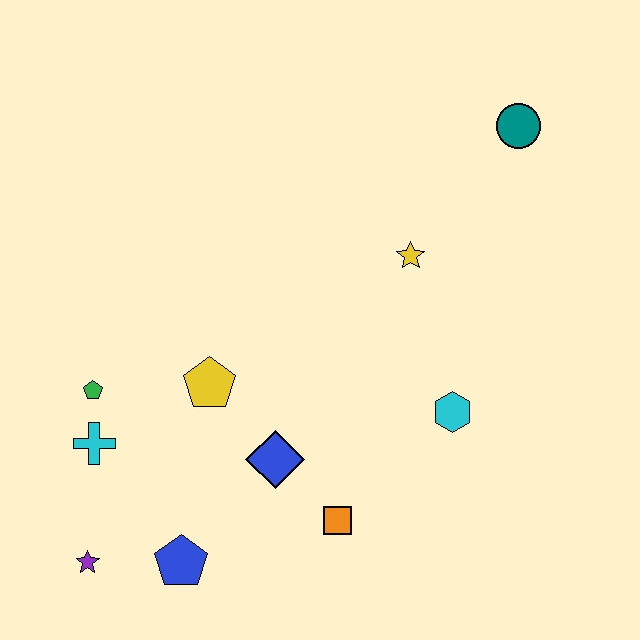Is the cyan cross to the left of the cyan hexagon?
Yes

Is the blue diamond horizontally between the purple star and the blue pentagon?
No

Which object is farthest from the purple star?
The teal circle is farthest from the purple star.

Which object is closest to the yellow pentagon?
The blue diamond is closest to the yellow pentagon.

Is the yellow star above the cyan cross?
Yes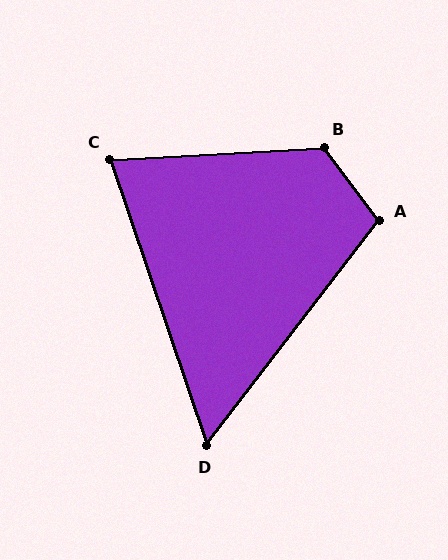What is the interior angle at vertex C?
Approximately 74 degrees (acute).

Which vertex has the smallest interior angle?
D, at approximately 56 degrees.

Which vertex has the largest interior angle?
B, at approximately 124 degrees.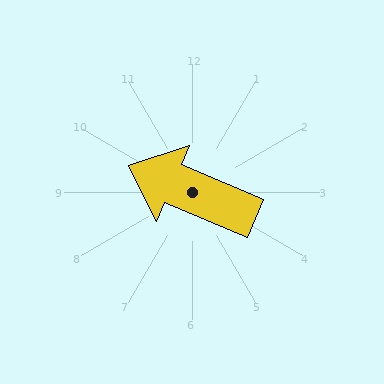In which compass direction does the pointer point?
Northwest.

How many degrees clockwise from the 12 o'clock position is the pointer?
Approximately 293 degrees.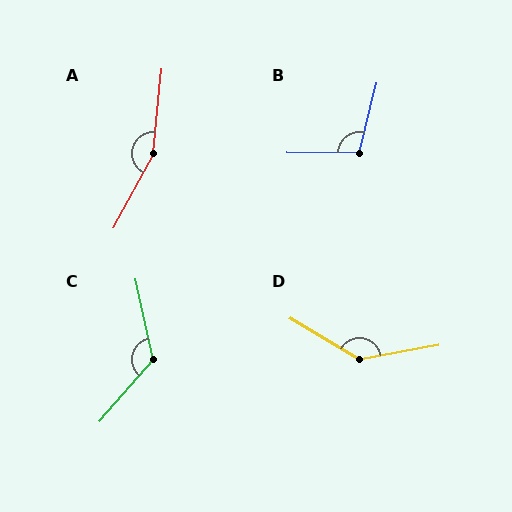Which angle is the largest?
A, at approximately 157 degrees.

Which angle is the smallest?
B, at approximately 103 degrees.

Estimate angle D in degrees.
Approximately 139 degrees.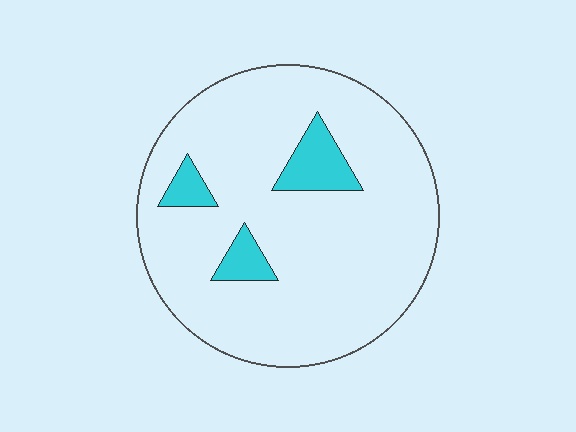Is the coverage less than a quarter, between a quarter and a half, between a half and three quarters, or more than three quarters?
Less than a quarter.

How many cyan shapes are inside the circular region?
3.